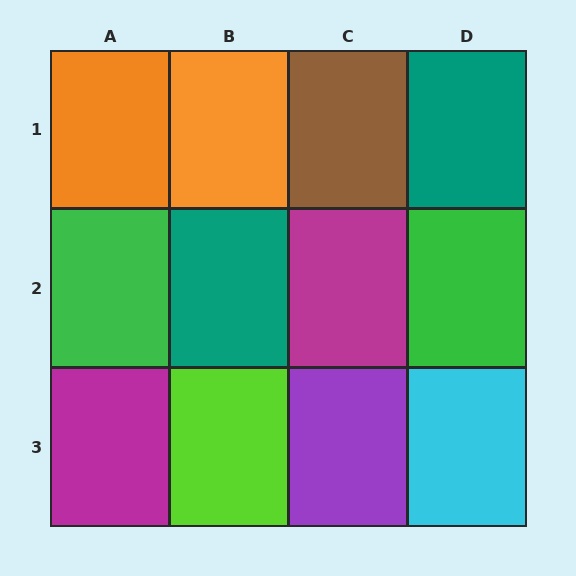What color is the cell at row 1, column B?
Orange.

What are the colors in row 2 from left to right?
Green, teal, magenta, green.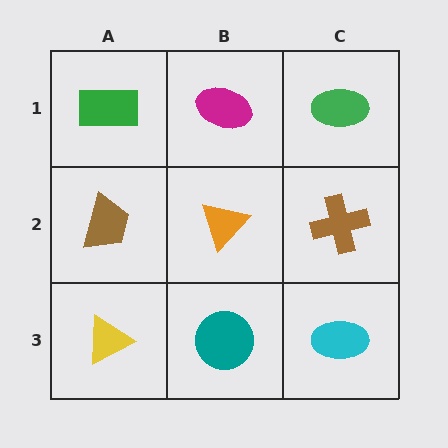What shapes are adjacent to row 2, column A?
A green rectangle (row 1, column A), a yellow triangle (row 3, column A), an orange triangle (row 2, column B).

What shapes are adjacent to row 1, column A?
A brown trapezoid (row 2, column A), a magenta ellipse (row 1, column B).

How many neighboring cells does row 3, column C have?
2.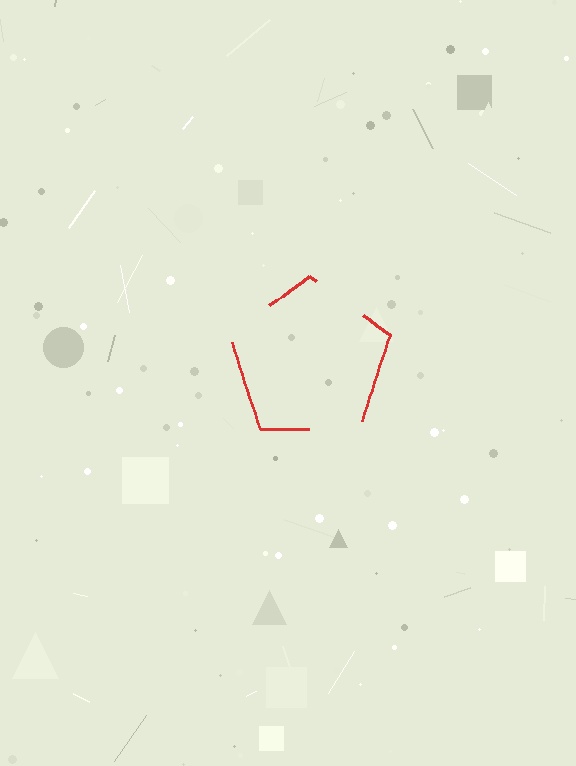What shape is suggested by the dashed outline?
The dashed outline suggests a pentagon.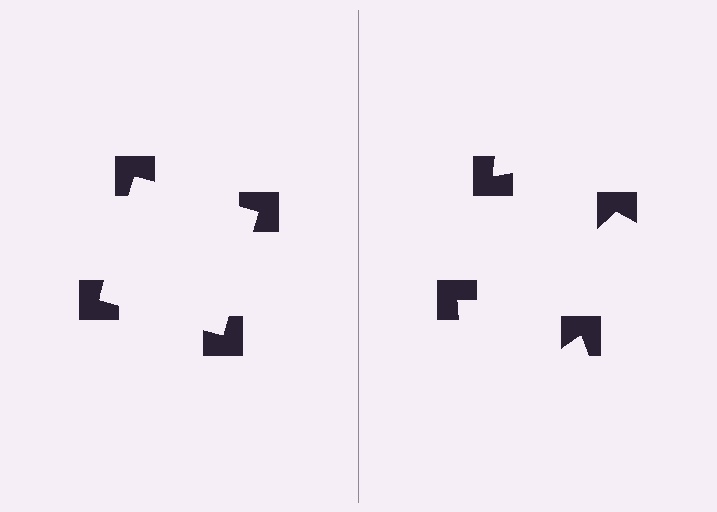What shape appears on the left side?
An illusory square.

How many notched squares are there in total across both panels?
8 — 4 on each side.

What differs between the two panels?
The notched squares are positioned identically on both sides; only the wedge orientations differ. On the left they align to a square; on the right they are misaligned.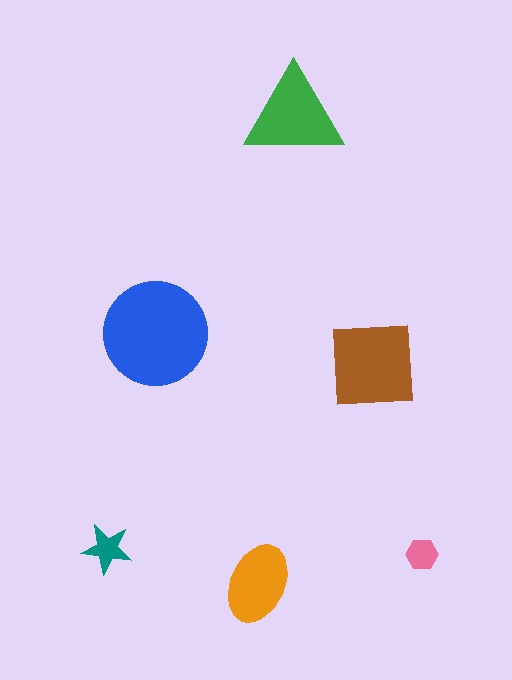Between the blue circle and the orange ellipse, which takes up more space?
The blue circle.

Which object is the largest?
The blue circle.